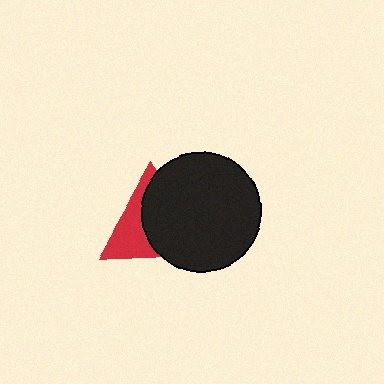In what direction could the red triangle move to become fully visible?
The red triangle could move left. That would shift it out from behind the black circle entirely.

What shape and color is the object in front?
The object in front is a black circle.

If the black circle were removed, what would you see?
You would see the complete red triangle.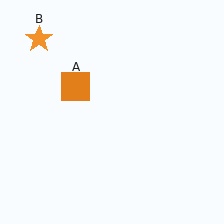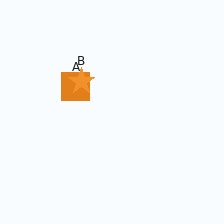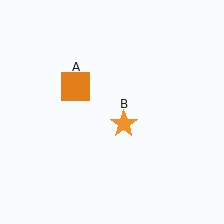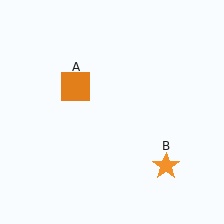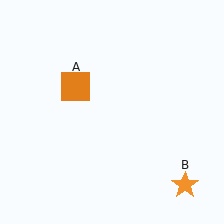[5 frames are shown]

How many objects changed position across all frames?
1 object changed position: orange star (object B).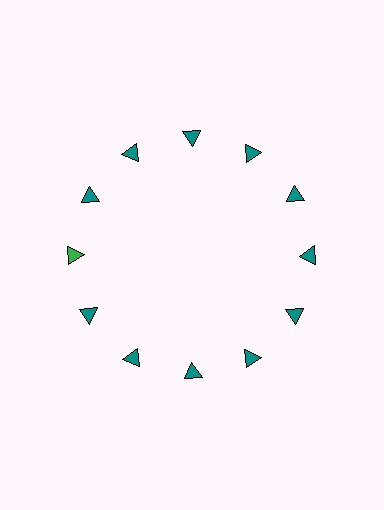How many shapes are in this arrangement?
There are 12 shapes arranged in a ring pattern.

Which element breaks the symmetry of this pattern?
The green triangle at roughly the 9 o'clock position breaks the symmetry. All other shapes are teal triangles.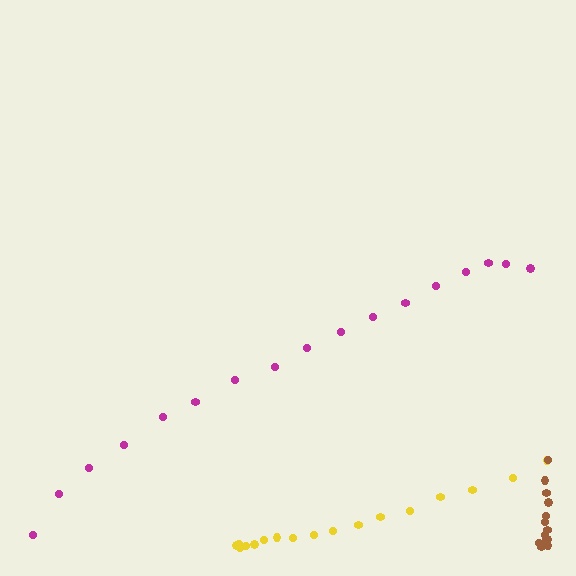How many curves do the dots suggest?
There are 3 distinct paths.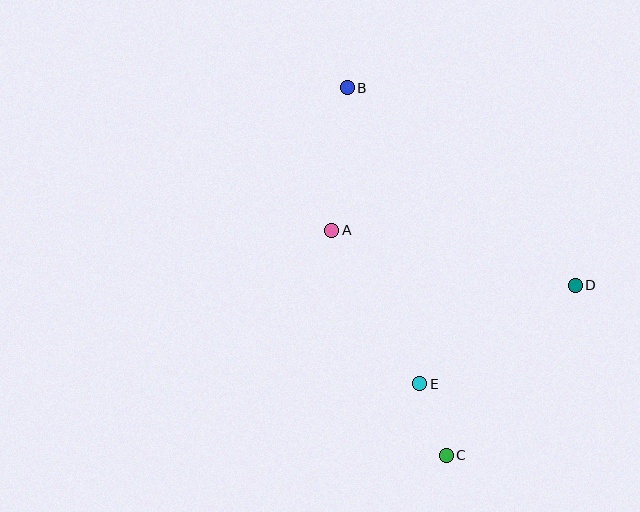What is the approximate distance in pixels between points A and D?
The distance between A and D is approximately 250 pixels.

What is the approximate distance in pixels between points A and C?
The distance between A and C is approximately 253 pixels.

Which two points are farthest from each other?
Points B and C are farthest from each other.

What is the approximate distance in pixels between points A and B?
The distance between A and B is approximately 143 pixels.